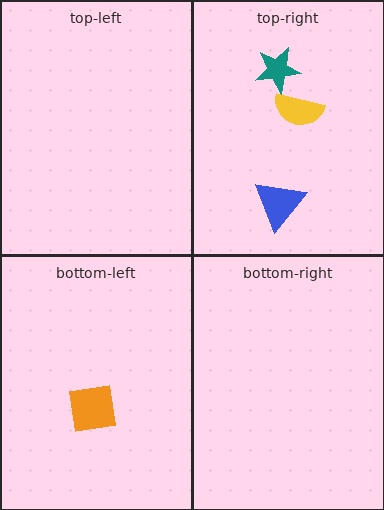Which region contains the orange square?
The bottom-left region.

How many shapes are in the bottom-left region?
1.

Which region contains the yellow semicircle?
The top-right region.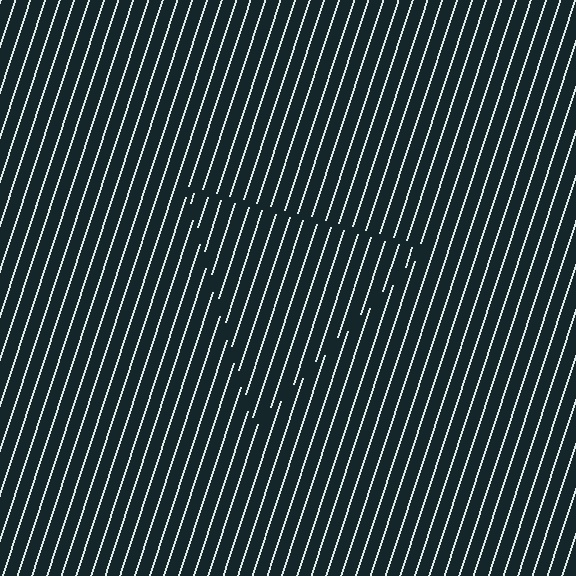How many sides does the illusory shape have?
3 sides — the line-ends trace a triangle.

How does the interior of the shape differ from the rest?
The interior of the shape contains the same grating, shifted by half a period — the contour is defined by the phase discontinuity where line-ends from the inner and outer gratings abut.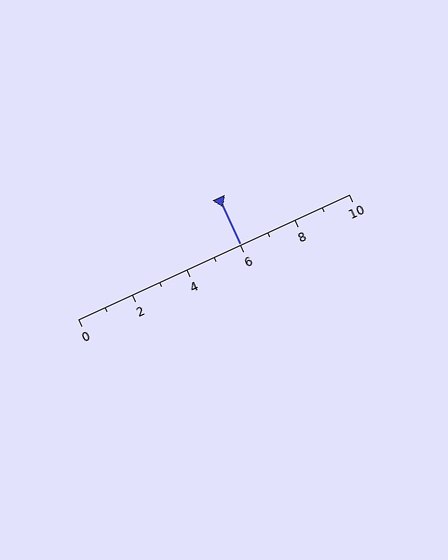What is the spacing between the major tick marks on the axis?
The major ticks are spaced 2 apart.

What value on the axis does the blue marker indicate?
The marker indicates approximately 6.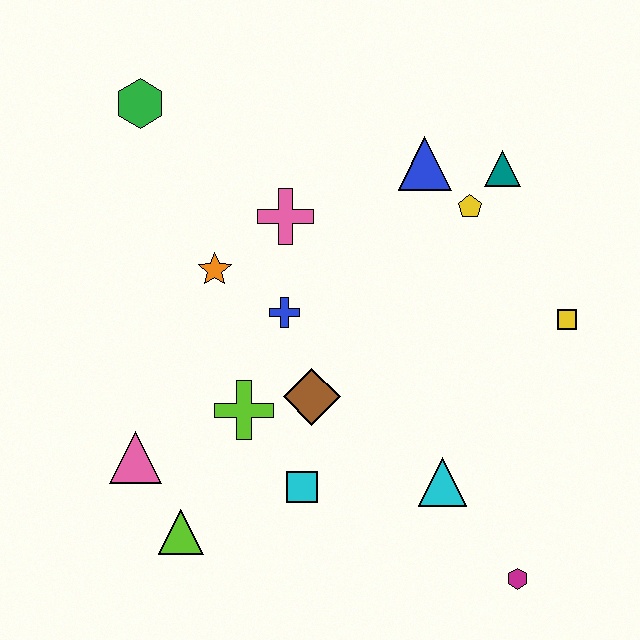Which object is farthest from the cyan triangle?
The green hexagon is farthest from the cyan triangle.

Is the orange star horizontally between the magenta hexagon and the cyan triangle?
No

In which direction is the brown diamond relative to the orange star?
The brown diamond is below the orange star.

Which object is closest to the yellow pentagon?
The teal triangle is closest to the yellow pentagon.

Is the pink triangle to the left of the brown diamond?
Yes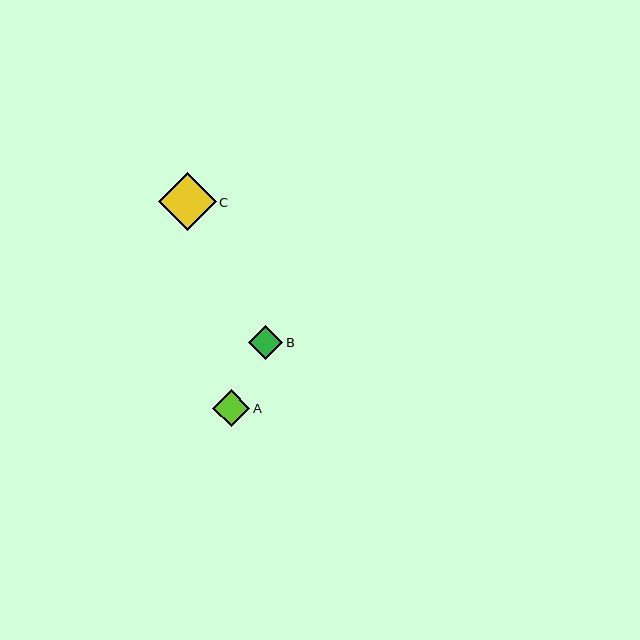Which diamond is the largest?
Diamond C is the largest with a size of approximately 58 pixels.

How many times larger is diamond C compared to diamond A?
Diamond C is approximately 1.5 times the size of diamond A.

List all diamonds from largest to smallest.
From largest to smallest: C, A, B.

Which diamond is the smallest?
Diamond B is the smallest with a size of approximately 34 pixels.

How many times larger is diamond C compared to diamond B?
Diamond C is approximately 1.7 times the size of diamond B.